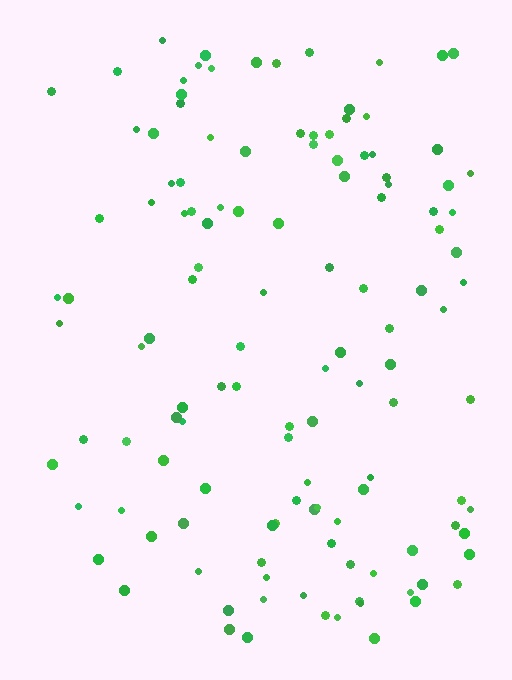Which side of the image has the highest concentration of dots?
The right.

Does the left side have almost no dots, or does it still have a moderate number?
Still a moderate number, just noticeably fewer than the right.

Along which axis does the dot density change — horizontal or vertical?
Horizontal.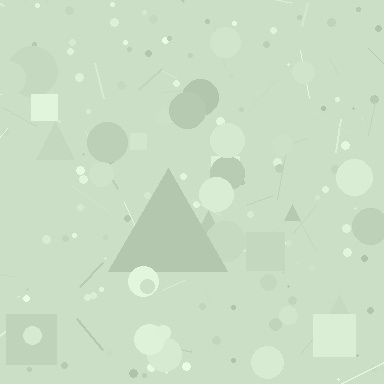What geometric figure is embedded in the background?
A triangle is embedded in the background.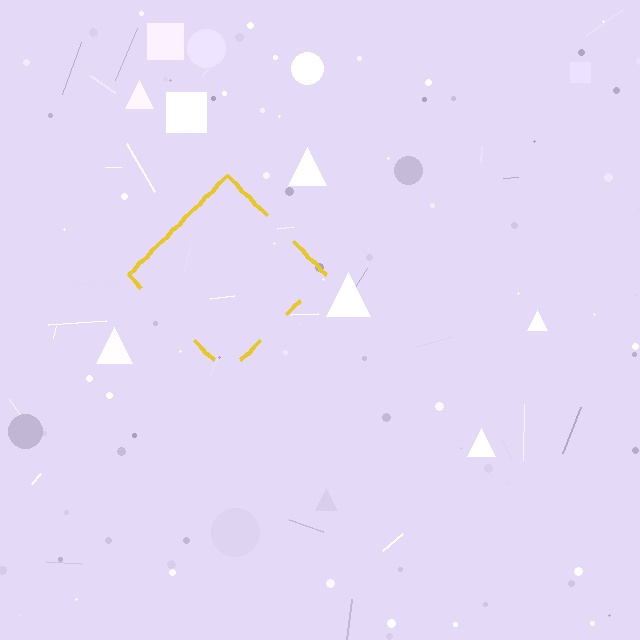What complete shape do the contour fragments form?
The contour fragments form a diamond.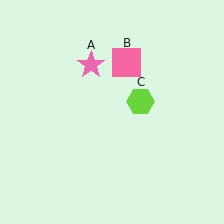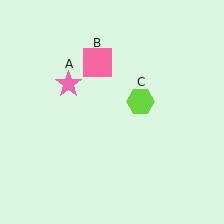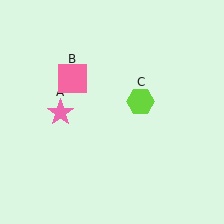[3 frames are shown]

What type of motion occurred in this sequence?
The pink star (object A), pink square (object B) rotated counterclockwise around the center of the scene.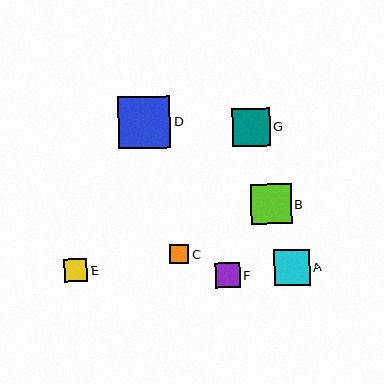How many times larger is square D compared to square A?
Square D is approximately 1.5 times the size of square A.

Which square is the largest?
Square D is the largest with a size of approximately 52 pixels.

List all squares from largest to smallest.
From largest to smallest: D, B, G, A, F, E, C.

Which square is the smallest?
Square C is the smallest with a size of approximately 19 pixels.